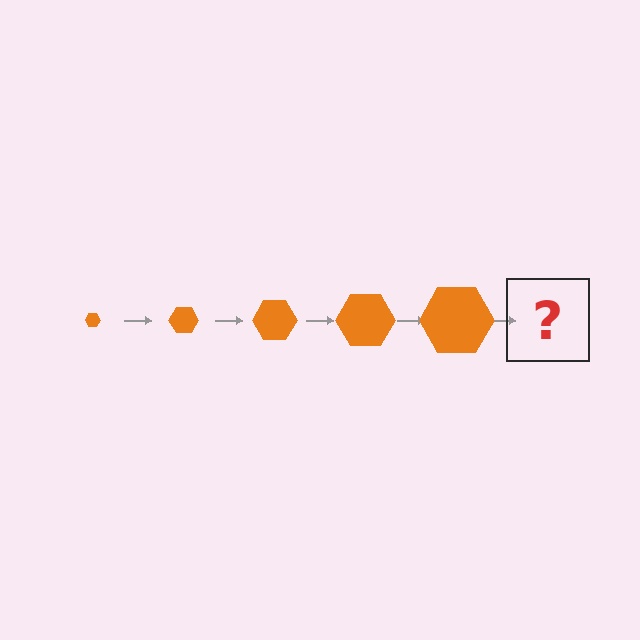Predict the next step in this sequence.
The next step is an orange hexagon, larger than the previous one.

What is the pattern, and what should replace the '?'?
The pattern is that the hexagon gets progressively larger each step. The '?' should be an orange hexagon, larger than the previous one.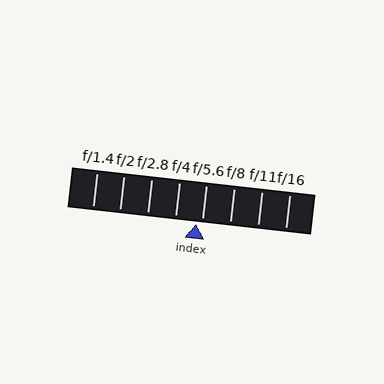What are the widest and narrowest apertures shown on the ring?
The widest aperture shown is f/1.4 and the narrowest is f/16.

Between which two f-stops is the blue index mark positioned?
The index mark is between f/4 and f/5.6.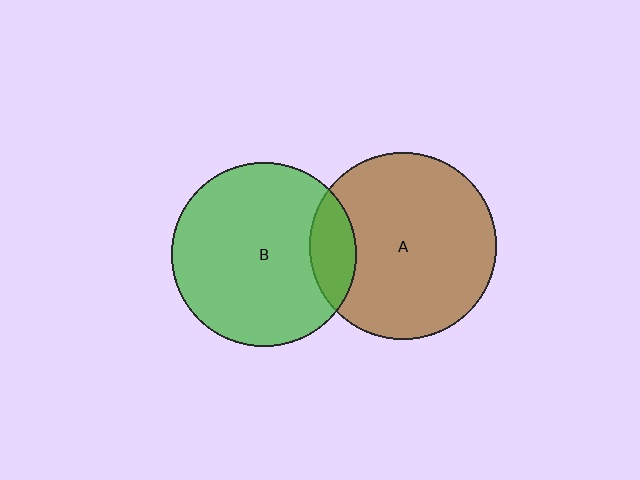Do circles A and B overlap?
Yes.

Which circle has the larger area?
Circle A (brown).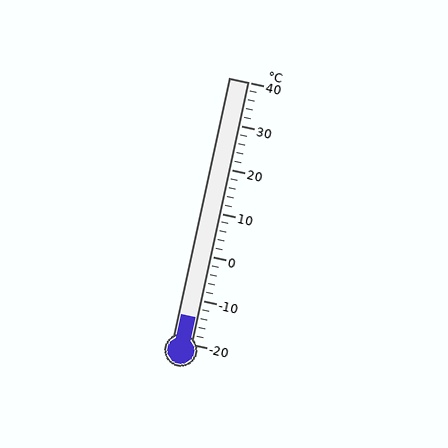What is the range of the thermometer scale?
The thermometer scale ranges from -20°C to 40°C.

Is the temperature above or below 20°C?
The temperature is below 20°C.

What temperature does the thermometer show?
The thermometer shows approximately -14°C.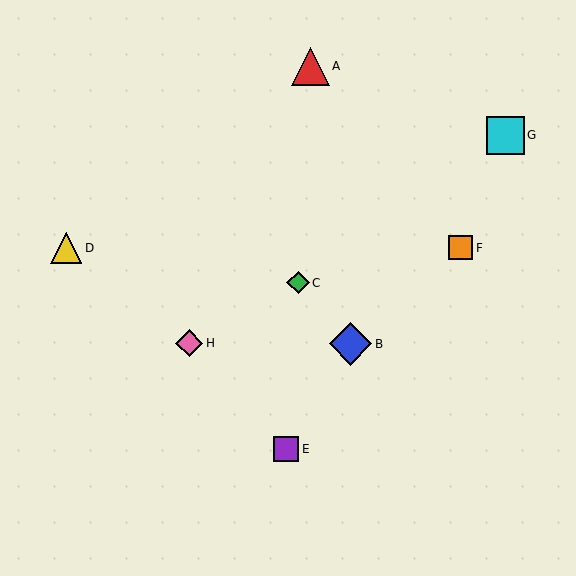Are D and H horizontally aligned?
No, D is at y≈248 and H is at y≈343.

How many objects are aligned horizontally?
2 objects (D, F) are aligned horizontally.